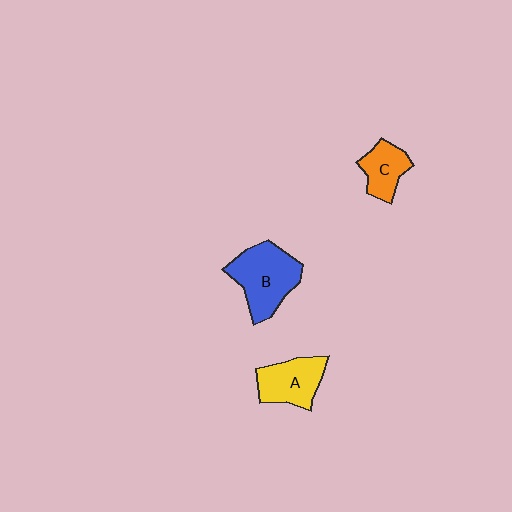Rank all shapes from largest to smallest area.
From largest to smallest: B (blue), A (yellow), C (orange).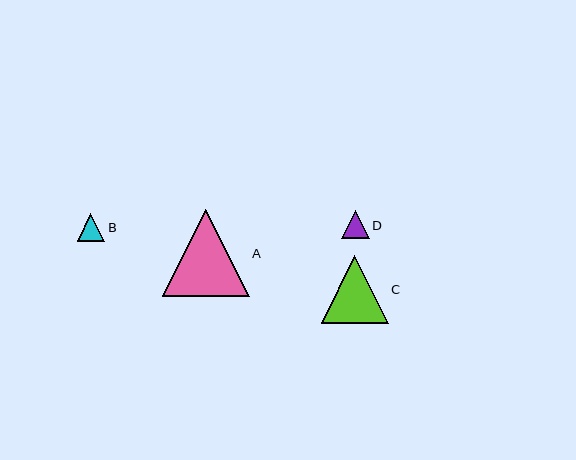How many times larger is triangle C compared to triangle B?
Triangle C is approximately 2.4 times the size of triangle B.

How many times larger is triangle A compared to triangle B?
Triangle A is approximately 3.2 times the size of triangle B.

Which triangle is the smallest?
Triangle B is the smallest with a size of approximately 27 pixels.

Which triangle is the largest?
Triangle A is the largest with a size of approximately 87 pixels.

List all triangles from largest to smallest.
From largest to smallest: A, C, D, B.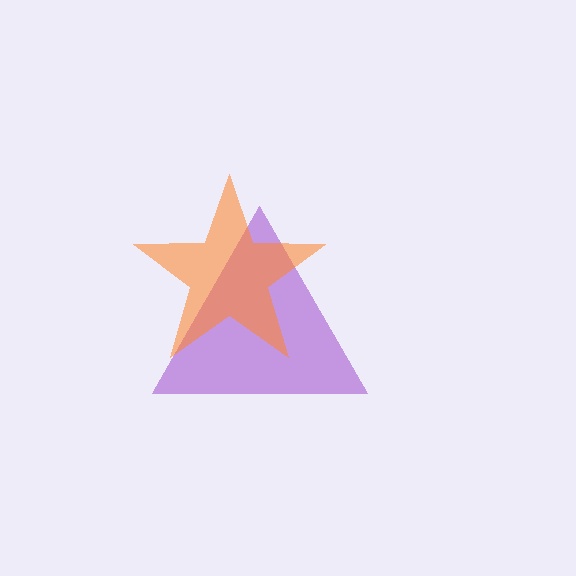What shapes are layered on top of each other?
The layered shapes are: a purple triangle, an orange star.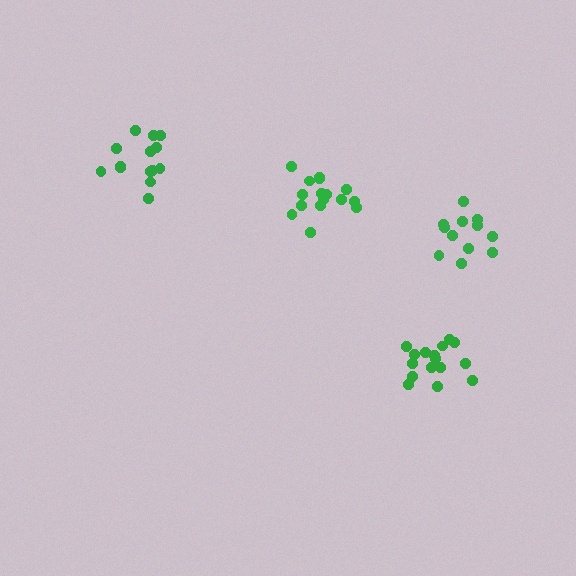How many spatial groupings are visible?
There are 4 spatial groupings.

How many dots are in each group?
Group 1: 16 dots, Group 2: 16 dots, Group 3: 14 dots, Group 4: 12 dots (58 total).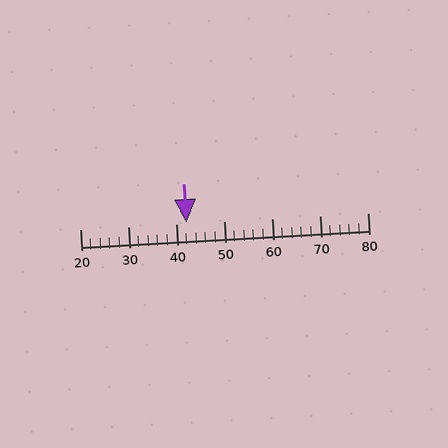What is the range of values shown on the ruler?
The ruler shows values from 20 to 80.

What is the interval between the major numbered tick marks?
The major tick marks are spaced 10 units apart.